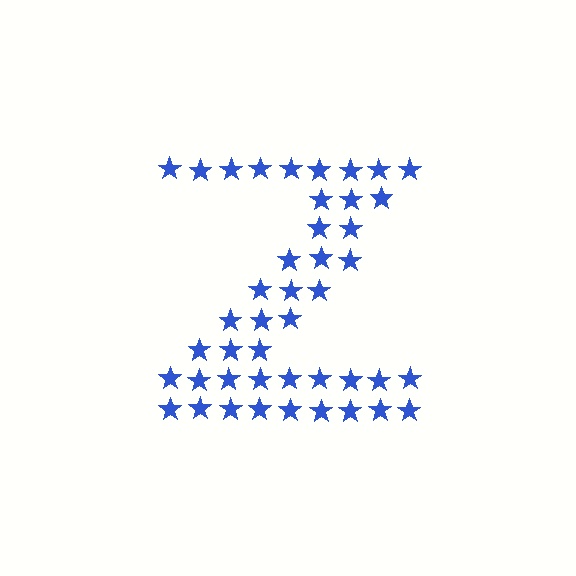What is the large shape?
The large shape is the letter Z.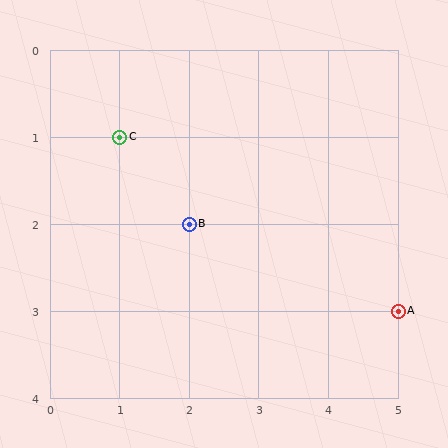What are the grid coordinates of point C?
Point C is at grid coordinates (1, 1).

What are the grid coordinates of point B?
Point B is at grid coordinates (2, 2).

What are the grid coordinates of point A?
Point A is at grid coordinates (5, 3).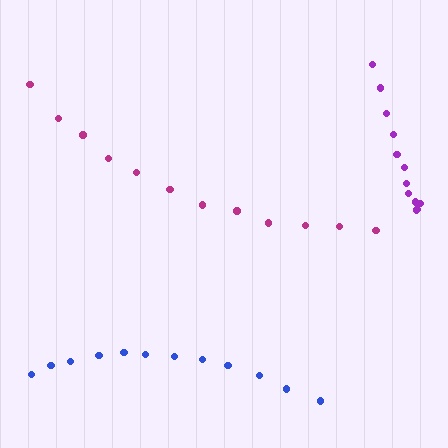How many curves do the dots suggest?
There are 3 distinct paths.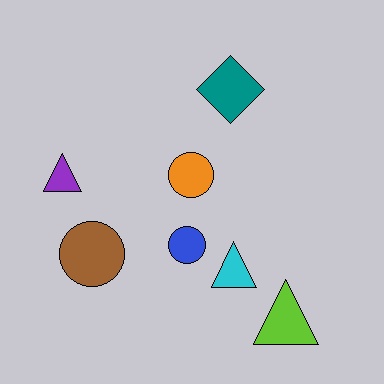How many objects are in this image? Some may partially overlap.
There are 7 objects.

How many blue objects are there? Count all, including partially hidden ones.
There is 1 blue object.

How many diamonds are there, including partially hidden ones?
There is 1 diamond.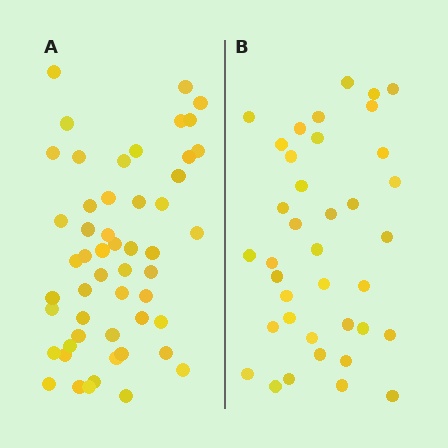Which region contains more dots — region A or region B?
Region A (the left region) has more dots.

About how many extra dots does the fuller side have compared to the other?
Region A has approximately 15 more dots than region B.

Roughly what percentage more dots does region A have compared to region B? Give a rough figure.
About 35% more.